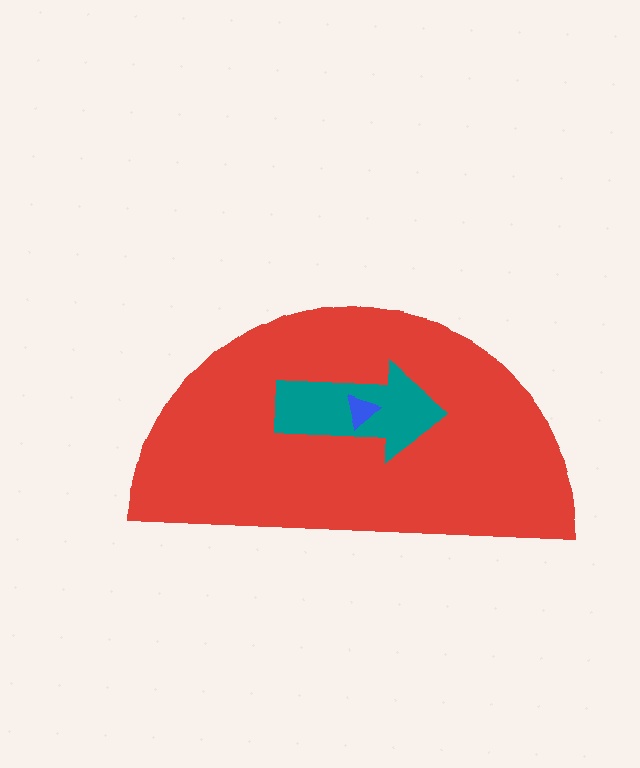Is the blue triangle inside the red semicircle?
Yes.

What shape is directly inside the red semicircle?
The teal arrow.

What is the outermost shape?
The red semicircle.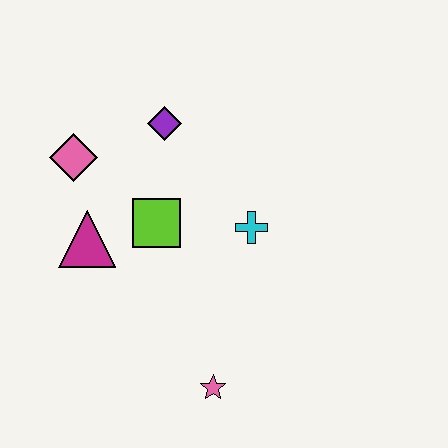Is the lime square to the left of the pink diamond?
No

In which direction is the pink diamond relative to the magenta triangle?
The pink diamond is above the magenta triangle.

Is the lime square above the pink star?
Yes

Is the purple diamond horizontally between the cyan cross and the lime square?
Yes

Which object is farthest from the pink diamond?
The pink star is farthest from the pink diamond.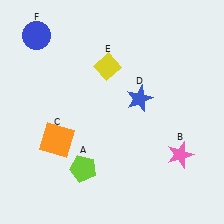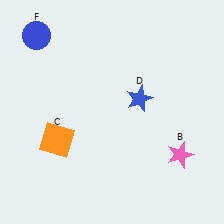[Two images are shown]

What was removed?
The lime pentagon (A), the yellow diamond (E) were removed in Image 2.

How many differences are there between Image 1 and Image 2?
There are 2 differences between the two images.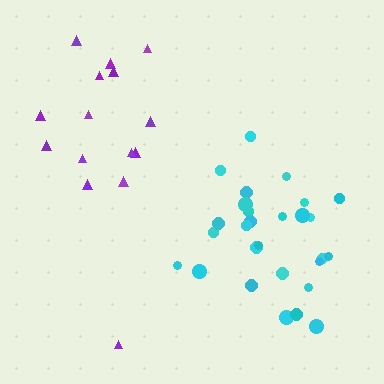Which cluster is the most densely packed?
Cyan.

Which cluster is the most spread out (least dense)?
Purple.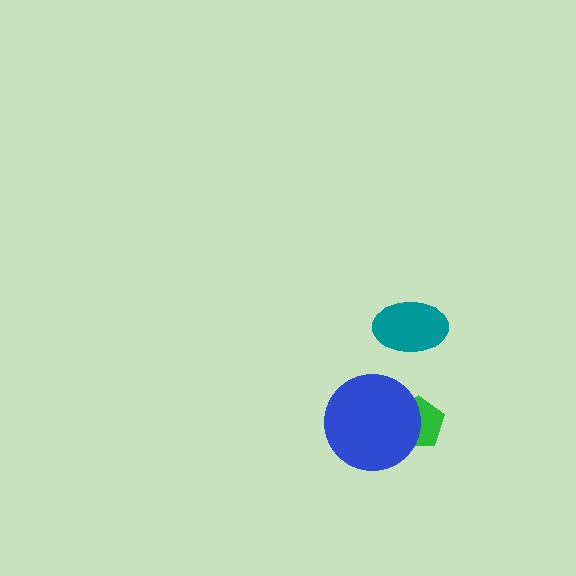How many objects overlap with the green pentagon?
1 object overlaps with the green pentagon.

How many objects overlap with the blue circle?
1 object overlaps with the blue circle.